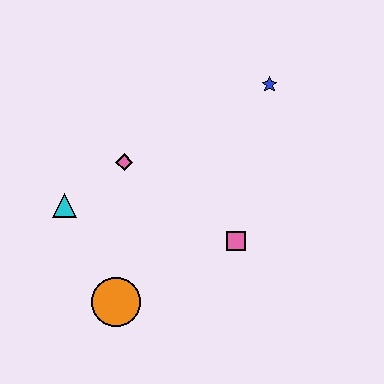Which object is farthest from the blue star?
The orange circle is farthest from the blue star.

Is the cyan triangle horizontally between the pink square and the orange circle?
No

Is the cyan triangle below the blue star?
Yes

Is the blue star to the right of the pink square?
Yes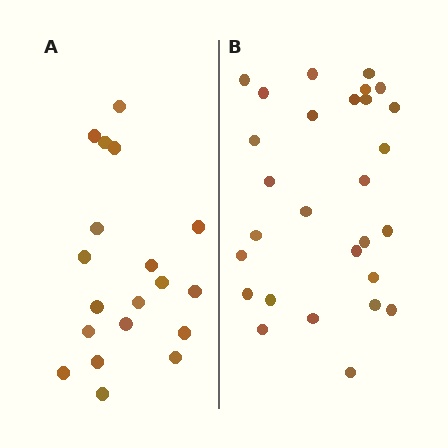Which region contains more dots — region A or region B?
Region B (the right region) has more dots.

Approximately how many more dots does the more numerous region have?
Region B has roughly 8 or so more dots than region A.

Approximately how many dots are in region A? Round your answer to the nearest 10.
About 20 dots. (The exact count is 19, which rounds to 20.)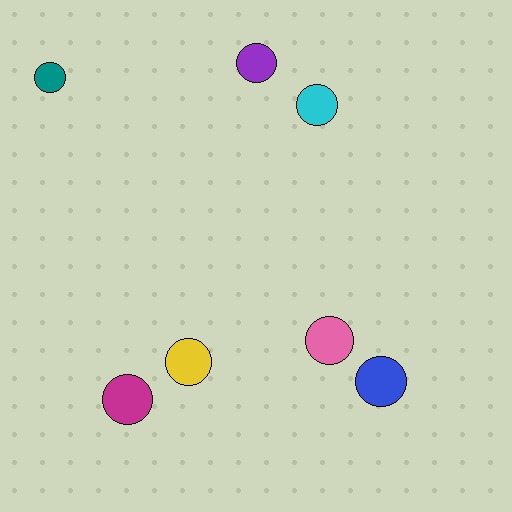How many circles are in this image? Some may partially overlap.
There are 7 circles.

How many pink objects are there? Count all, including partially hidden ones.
There is 1 pink object.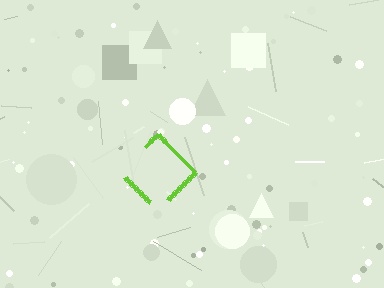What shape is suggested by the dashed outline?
The dashed outline suggests a diamond.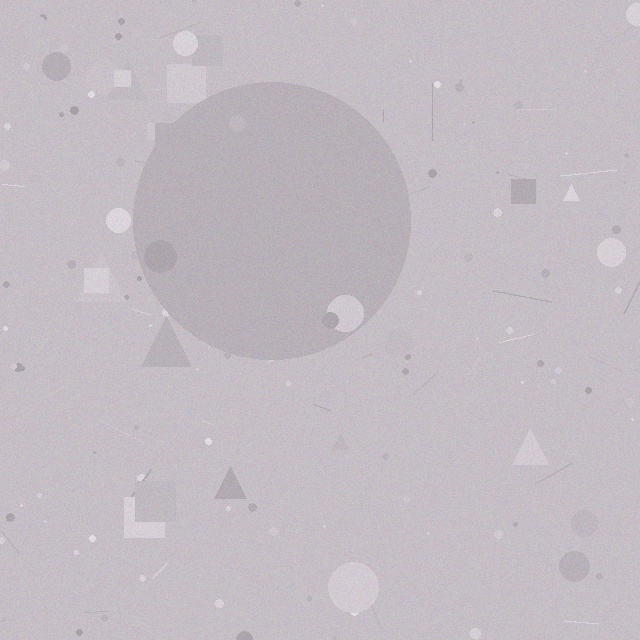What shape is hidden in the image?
A circle is hidden in the image.